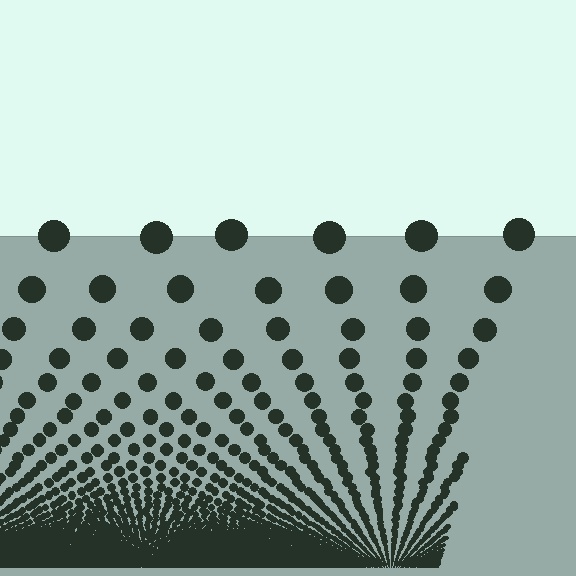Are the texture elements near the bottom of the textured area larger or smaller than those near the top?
Smaller. The gradient is inverted — elements near the bottom are smaller and denser.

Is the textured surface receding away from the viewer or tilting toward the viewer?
The surface appears to tilt toward the viewer. Texture elements get larger and sparser toward the top.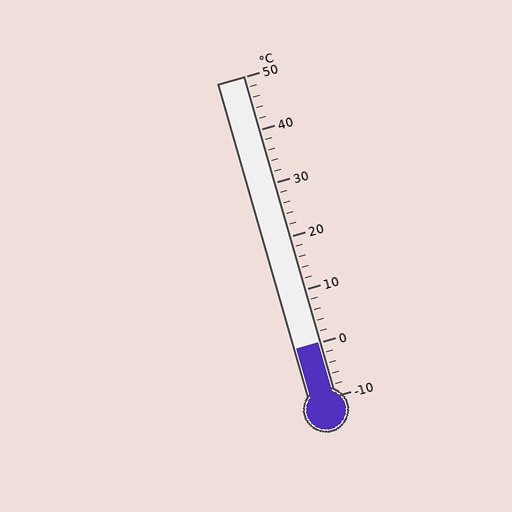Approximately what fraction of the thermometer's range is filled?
The thermometer is filled to approximately 15% of its range.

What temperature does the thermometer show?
The thermometer shows approximately 0°C.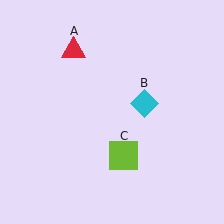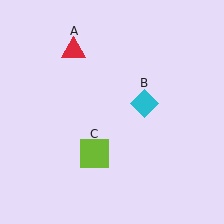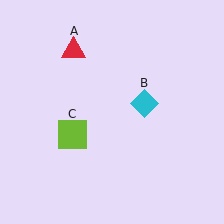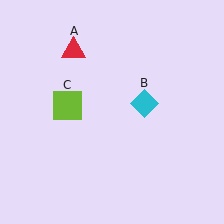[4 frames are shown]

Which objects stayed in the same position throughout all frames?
Red triangle (object A) and cyan diamond (object B) remained stationary.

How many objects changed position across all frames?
1 object changed position: lime square (object C).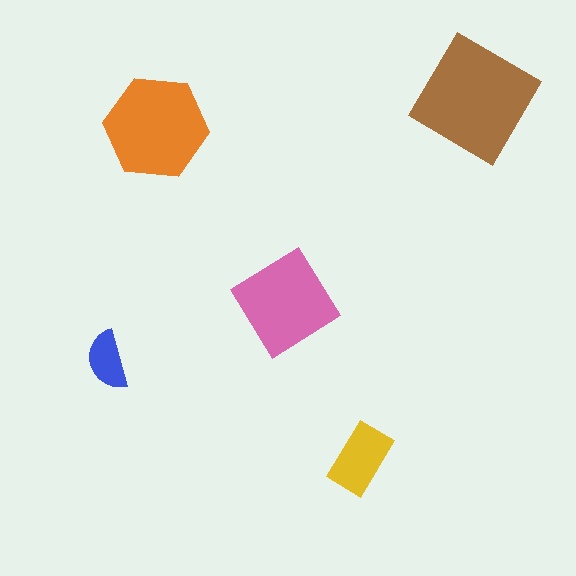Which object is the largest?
The brown diamond.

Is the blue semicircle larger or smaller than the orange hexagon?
Smaller.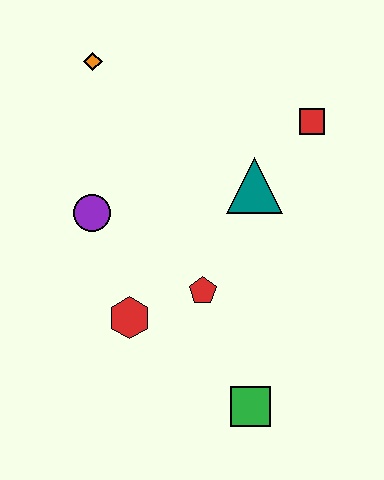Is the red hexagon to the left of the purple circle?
No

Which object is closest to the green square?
The red pentagon is closest to the green square.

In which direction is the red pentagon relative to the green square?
The red pentagon is above the green square.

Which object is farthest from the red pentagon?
The orange diamond is farthest from the red pentagon.